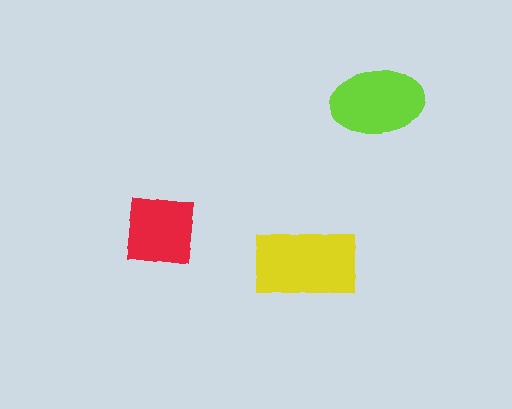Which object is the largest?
The yellow rectangle.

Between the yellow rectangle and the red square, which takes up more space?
The yellow rectangle.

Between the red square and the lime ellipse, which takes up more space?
The lime ellipse.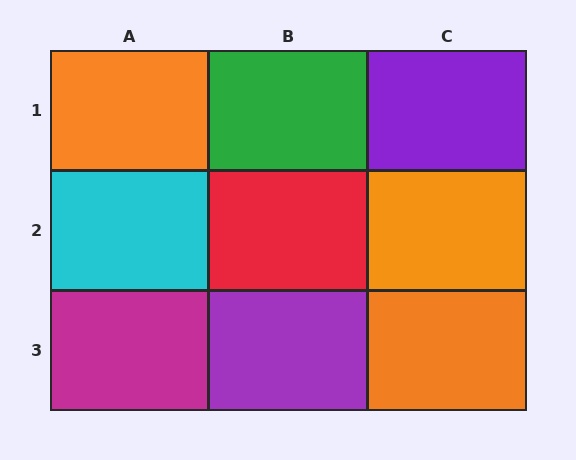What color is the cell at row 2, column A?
Cyan.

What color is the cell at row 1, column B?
Green.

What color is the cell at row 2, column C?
Orange.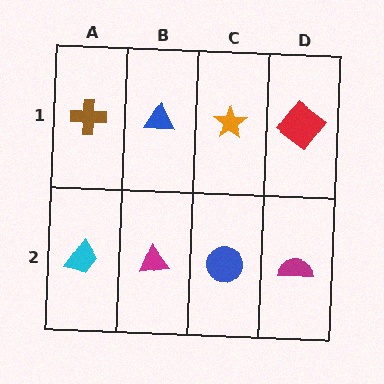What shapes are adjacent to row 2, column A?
A brown cross (row 1, column A), a magenta triangle (row 2, column B).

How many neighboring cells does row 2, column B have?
3.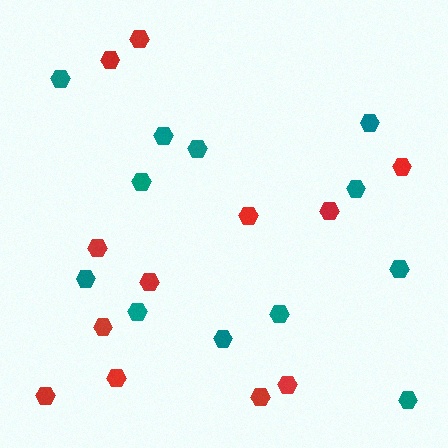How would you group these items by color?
There are 2 groups: one group of red hexagons (12) and one group of teal hexagons (12).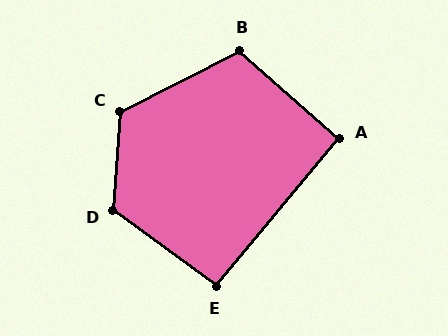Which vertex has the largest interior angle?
D, at approximately 123 degrees.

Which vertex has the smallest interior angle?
A, at approximately 92 degrees.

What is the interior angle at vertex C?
Approximately 121 degrees (obtuse).